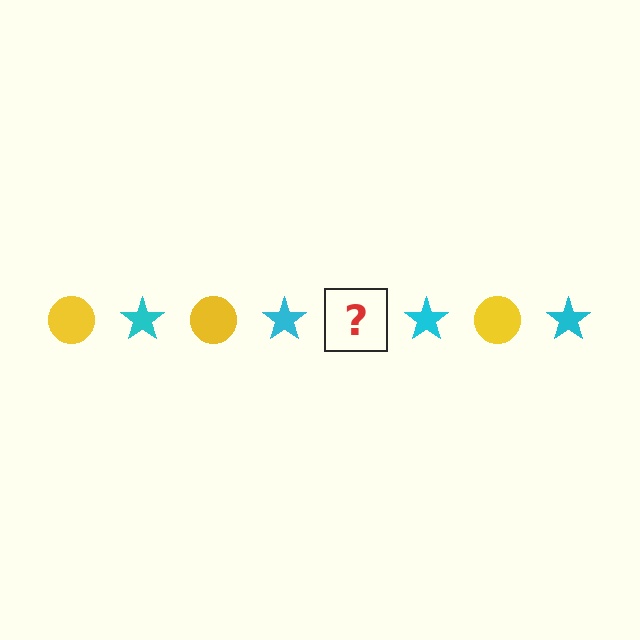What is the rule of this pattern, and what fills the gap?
The rule is that the pattern alternates between yellow circle and cyan star. The gap should be filled with a yellow circle.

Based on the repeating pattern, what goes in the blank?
The blank should be a yellow circle.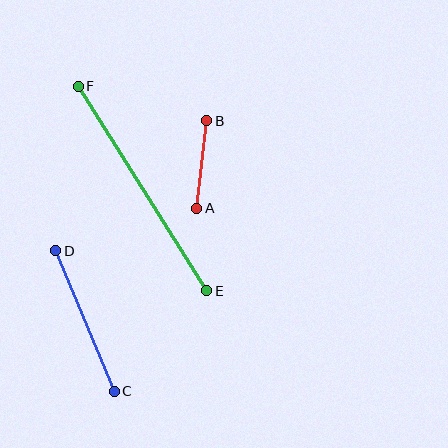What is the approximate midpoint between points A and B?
The midpoint is at approximately (202, 165) pixels.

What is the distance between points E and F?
The distance is approximately 242 pixels.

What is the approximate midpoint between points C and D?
The midpoint is at approximately (85, 321) pixels.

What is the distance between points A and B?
The distance is approximately 88 pixels.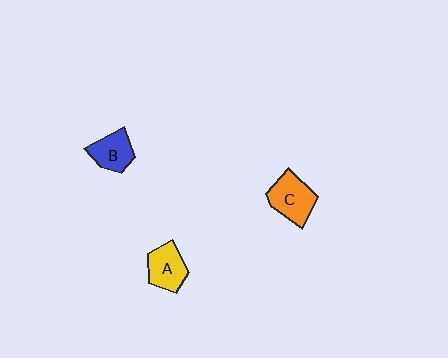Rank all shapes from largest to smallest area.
From largest to smallest: C (orange), A (yellow), B (blue).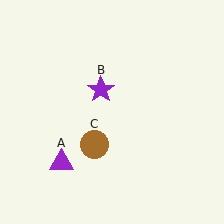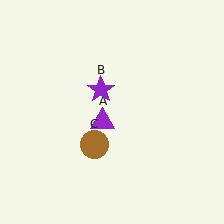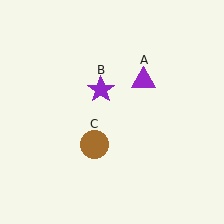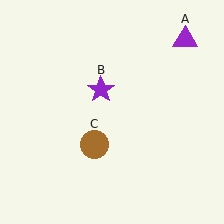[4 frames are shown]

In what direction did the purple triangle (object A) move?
The purple triangle (object A) moved up and to the right.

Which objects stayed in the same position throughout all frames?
Purple star (object B) and brown circle (object C) remained stationary.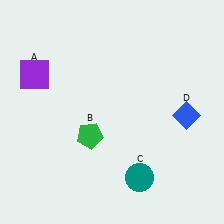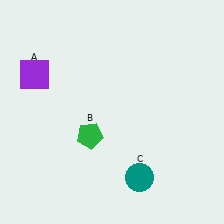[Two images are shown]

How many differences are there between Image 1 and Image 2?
There is 1 difference between the two images.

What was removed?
The blue diamond (D) was removed in Image 2.